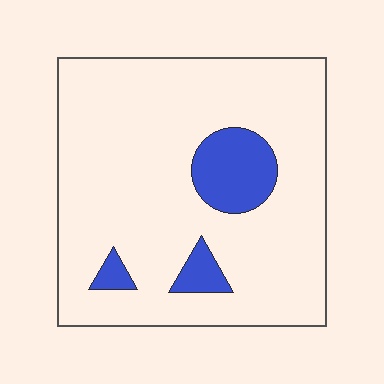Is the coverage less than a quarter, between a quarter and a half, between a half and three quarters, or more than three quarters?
Less than a quarter.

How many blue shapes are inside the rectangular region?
3.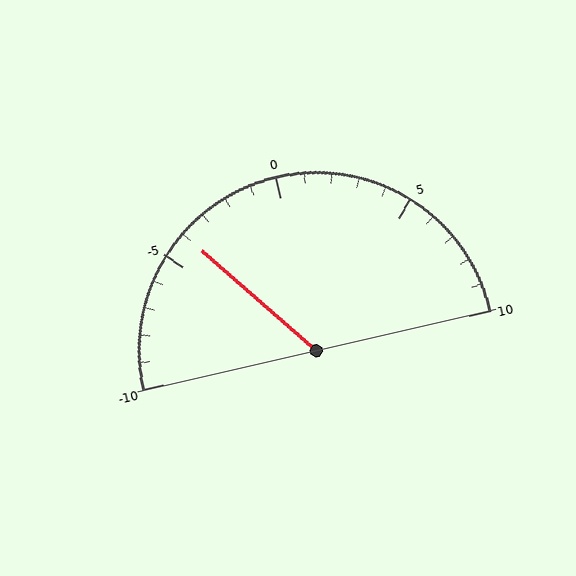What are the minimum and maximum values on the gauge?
The gauge ranges from -10 to 10.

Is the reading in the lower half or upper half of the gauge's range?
The reading is in the lower half of the range (-10 to 10).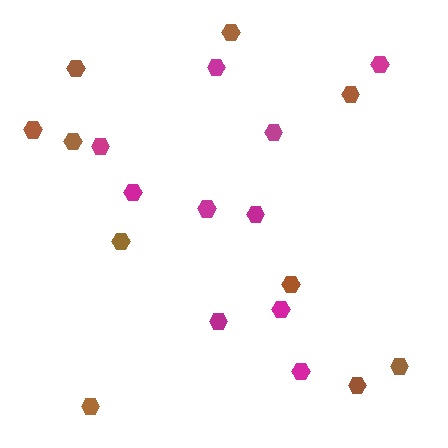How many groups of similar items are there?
There are 2 groups: one group of brown hexagons (10) and one group of magenta hexagons (10).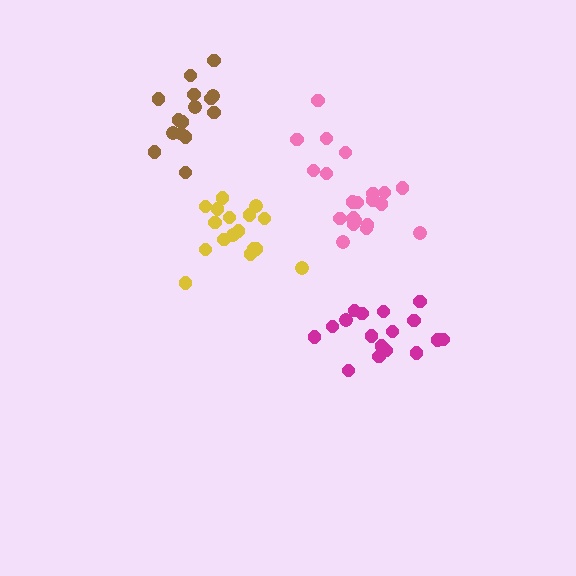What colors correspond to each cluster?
The clusters are colored: pink, magenta, yellow, brown.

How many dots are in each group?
Group 1: 21 dots, Group 2: 17 dots, Group 3: 17 dots, Group 4: 15 dots (70 total).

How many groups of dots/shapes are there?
There are 4 groups.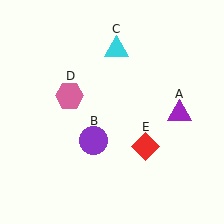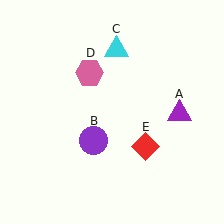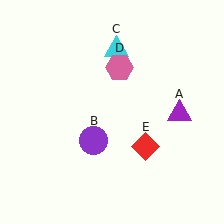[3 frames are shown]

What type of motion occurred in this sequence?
The pink hexagon (object D) rotated clockwise around the center of the scene.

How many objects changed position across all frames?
1 object changed position: pink hexagon (object D).